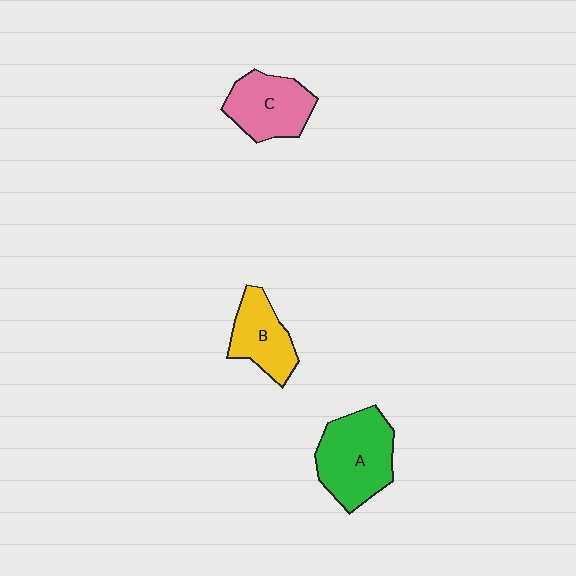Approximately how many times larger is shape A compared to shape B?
Approximately 1.5 times.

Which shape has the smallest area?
Shape B (yellow).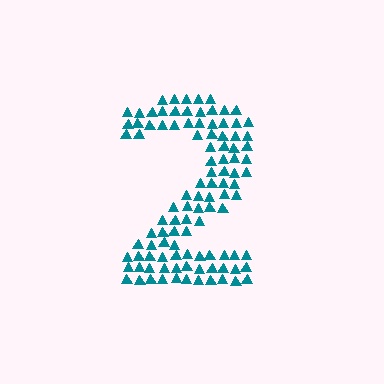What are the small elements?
The small elements are triangles.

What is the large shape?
The large shape is the digit 2.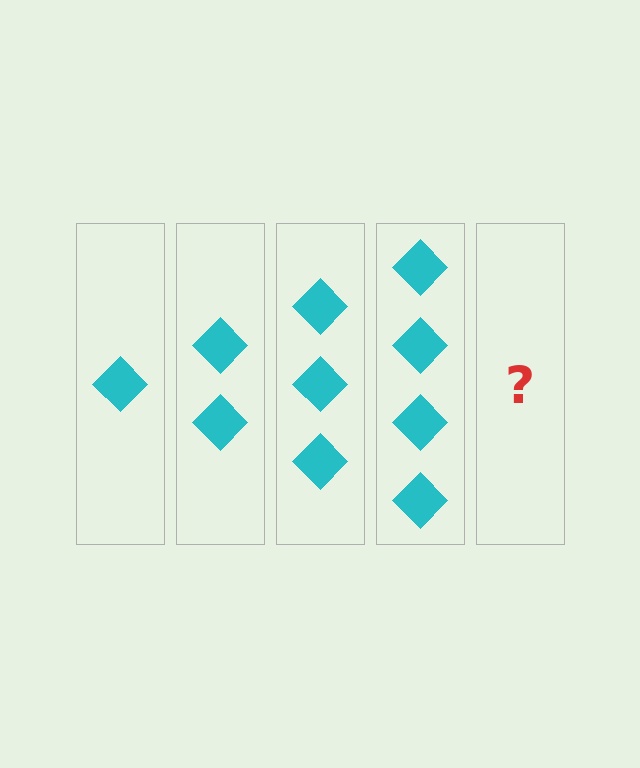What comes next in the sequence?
The next element should be 5 diamonds.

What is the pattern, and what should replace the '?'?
The pattern is that each step adds one more diamond. The '?' should be 5 diamonds.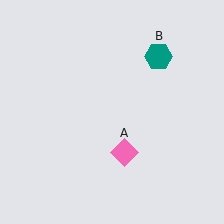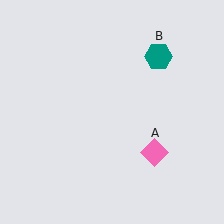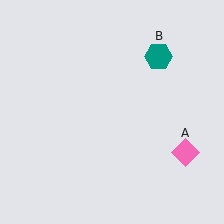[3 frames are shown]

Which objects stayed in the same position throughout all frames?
Teal hexagon (object B) remained stationary.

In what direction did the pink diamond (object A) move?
The pink diamond (object A) moved right.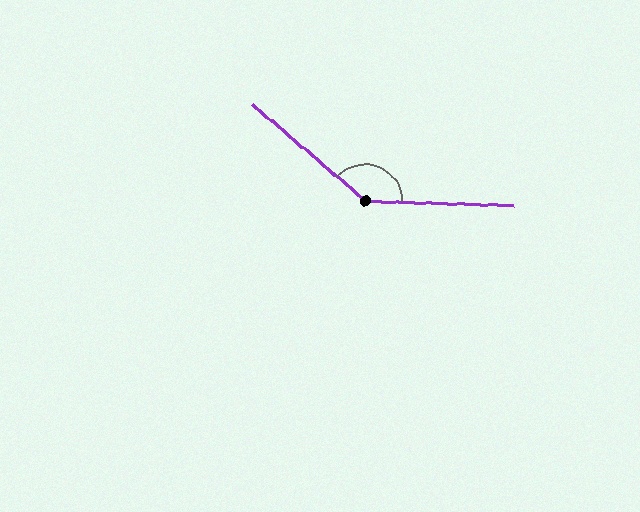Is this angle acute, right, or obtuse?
It is obtuse.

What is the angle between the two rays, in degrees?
Approximately 141 degrees.